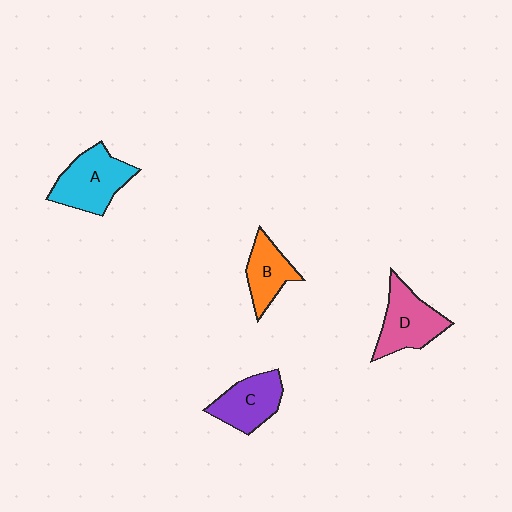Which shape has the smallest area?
Shape B (orange).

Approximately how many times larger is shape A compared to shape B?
Approximately 1.5 times.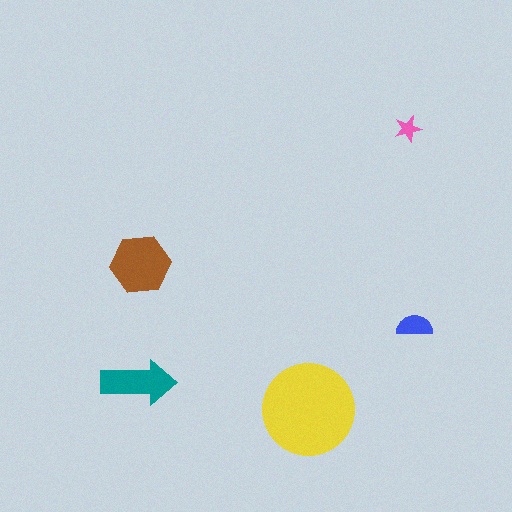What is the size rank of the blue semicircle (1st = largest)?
4th.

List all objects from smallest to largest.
The pink star, the blue semicircle, the teal arrow, the brown hexagon, the yellow circle.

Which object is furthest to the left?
The teal arrow is leftmost.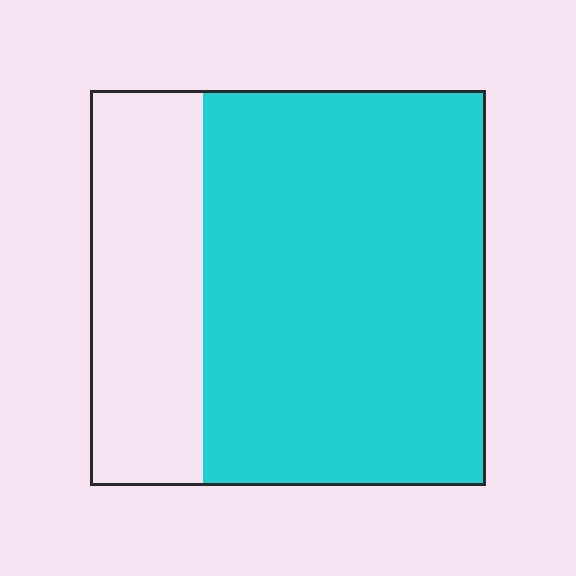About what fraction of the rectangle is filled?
About three quarters (3/4).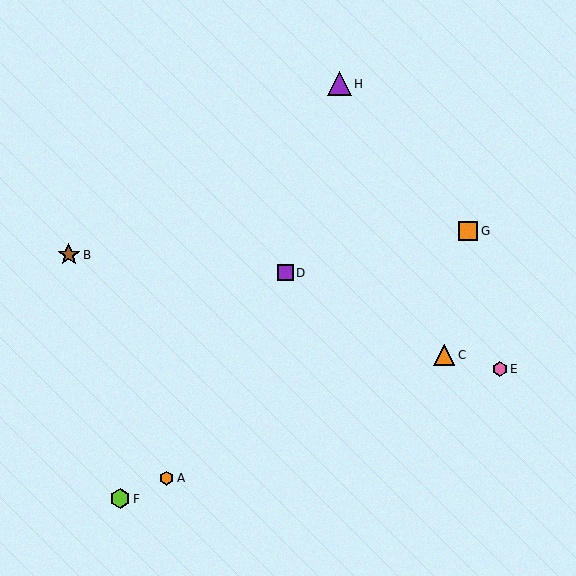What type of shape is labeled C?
Shape C is an orange triangle.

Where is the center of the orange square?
The center of the orange square is at (468, 231).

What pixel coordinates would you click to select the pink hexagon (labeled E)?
Click at (500, 369) to select the pink hexagon E.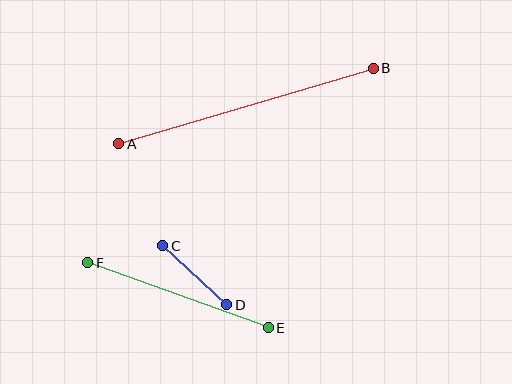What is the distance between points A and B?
The distance is approximately 266 pixels.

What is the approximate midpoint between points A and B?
The midpoint is at approximately (246, 106) pixels.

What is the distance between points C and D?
The distance is approximately 87 pixels.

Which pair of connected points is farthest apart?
Points A and B are farthest apart.